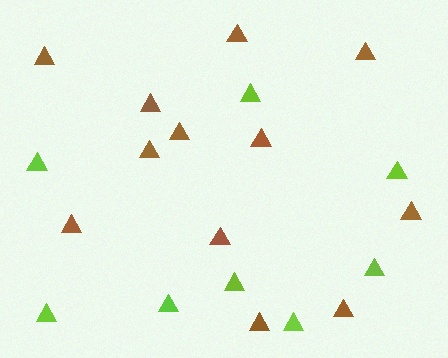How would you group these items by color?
There are 2 groups: one group of brown triangles (12) and one group of lime triangles (8).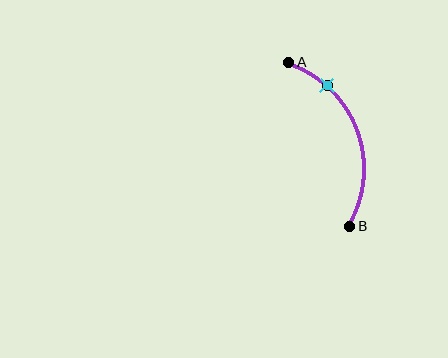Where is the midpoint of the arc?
The arc midpoint is the point on the curve farthest from the straight line joining A and B. It sits to the right of that line.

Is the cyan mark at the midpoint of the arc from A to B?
No. The cyan mark lies on the arc but is closer to endpoint A. The arc midpoint would be at the point on the curve equidistant along the arc from both A and B.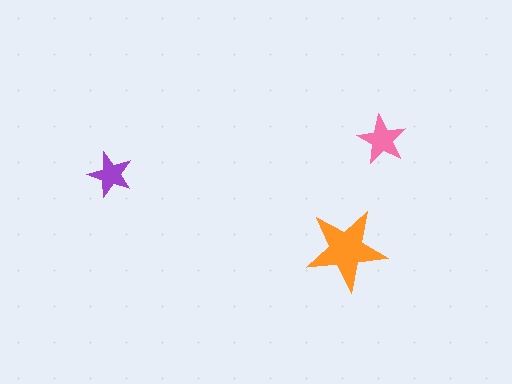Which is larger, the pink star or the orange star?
The orange one.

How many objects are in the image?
There are 3 objects in the image.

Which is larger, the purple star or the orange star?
The orange one.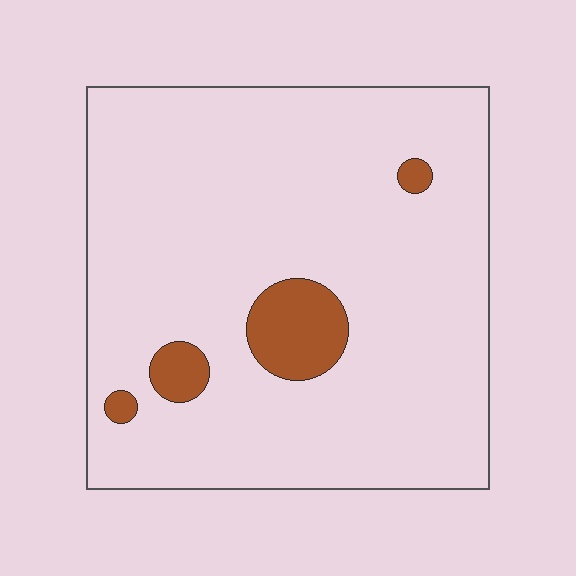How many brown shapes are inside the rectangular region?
4.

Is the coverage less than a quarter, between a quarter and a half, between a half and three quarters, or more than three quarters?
Less than a quarter.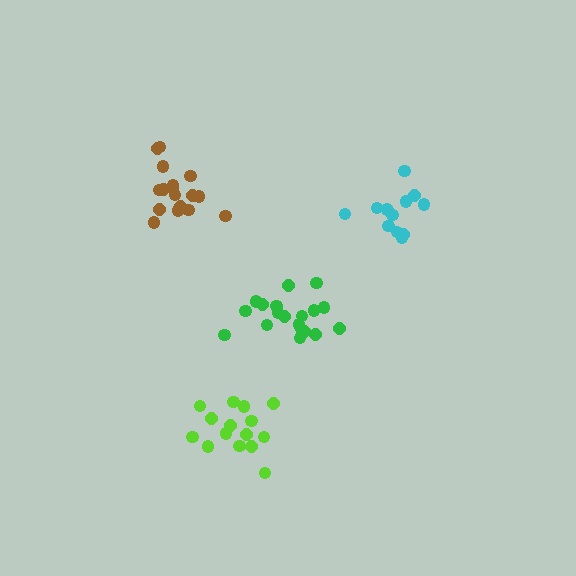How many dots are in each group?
Group 1: 15 dots, Group 2: 13 dots, Group 3: 19 dots, Group 4: 18 dots (65 total).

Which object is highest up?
The brown cluster is topmost.